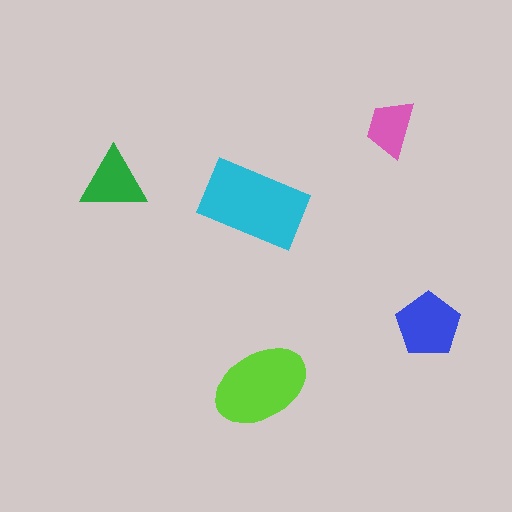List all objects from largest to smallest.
The cyan rectangle, the lime ellipse, the blue pentagon, the green triangle, the pink trapezoid.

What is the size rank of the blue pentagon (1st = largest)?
3rd.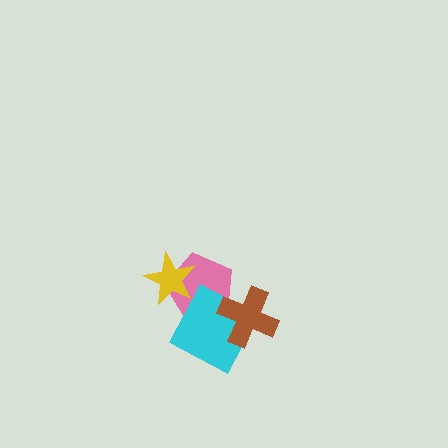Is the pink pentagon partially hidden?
Yes, it is partially covered by another shape.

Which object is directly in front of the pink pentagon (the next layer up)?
The cyan diamond is directly in front of the pink pentagon.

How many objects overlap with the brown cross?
2 objects overlap with the brown cross.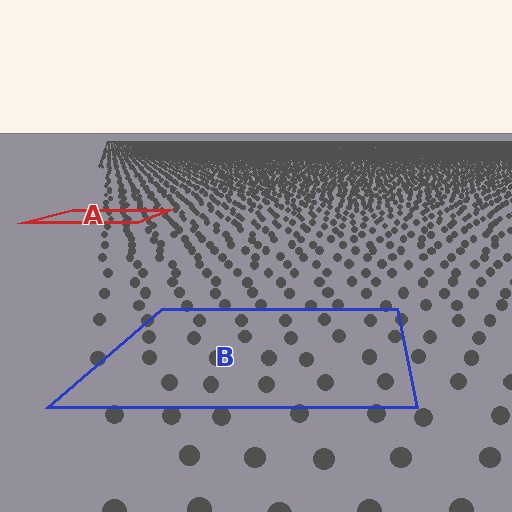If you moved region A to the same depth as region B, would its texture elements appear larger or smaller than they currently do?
They would appear larger. At a closer depth, the same texture elements are projected at a bigger on-screen size.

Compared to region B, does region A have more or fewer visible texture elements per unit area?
Region A has more texture elements per unit area — they are packed more densely because it is farther away.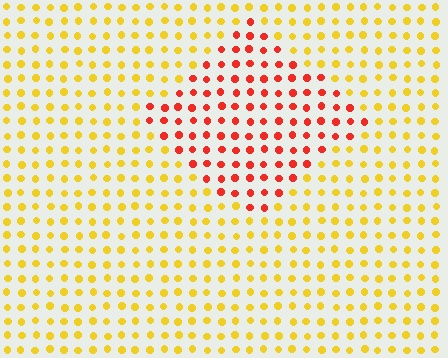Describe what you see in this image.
The image is filled with small yellow elements in a uniform arrangement. A diamond-shaped region is visible where the elements are tinted to a slightly different hue, forming a subtle color boundary.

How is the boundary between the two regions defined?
The boundary is defined purely by a slight shift in hue (about 48 degrees). Spacing, size, and orientation are identical on both sides.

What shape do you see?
I see a diamond.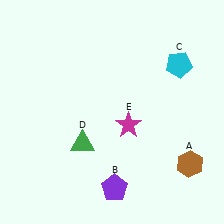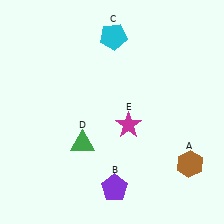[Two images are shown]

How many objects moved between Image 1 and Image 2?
1 object moved between the two images.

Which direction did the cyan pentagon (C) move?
The cyan pentagon (C) moved left.